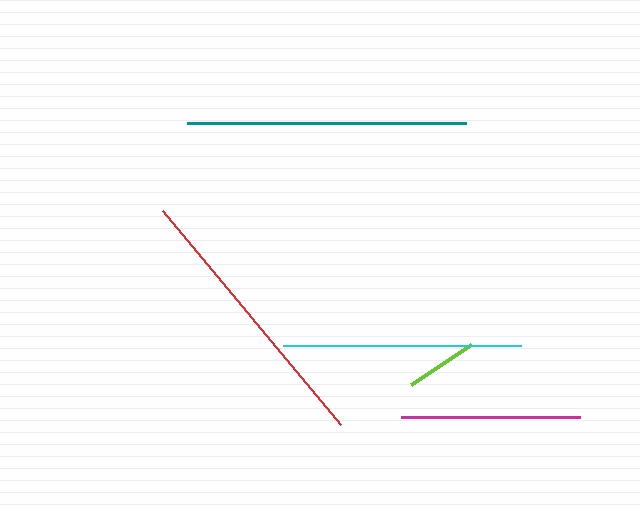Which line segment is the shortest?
The lime line is the shortest at approximately 72 pixels.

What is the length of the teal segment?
The teal segment is approximately 279 pixels long.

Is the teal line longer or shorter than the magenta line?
The teal line is longer than the magenta line.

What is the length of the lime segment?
The lime segment is approximately 72 pixels long.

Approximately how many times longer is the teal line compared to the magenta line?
The teal line is approximately 1.6 times the length of the magenta line.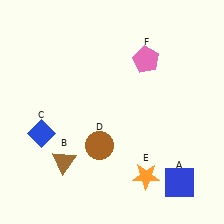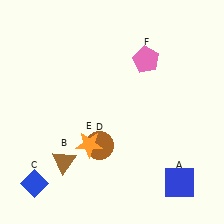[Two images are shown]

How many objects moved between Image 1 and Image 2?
2 objects moved between the two images.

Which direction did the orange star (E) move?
The orange star (E) moved left.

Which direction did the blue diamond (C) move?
The blue diamond (C) moved down.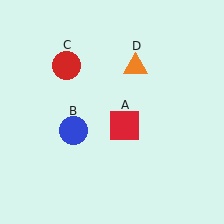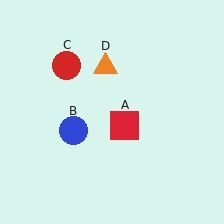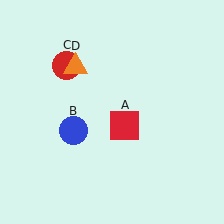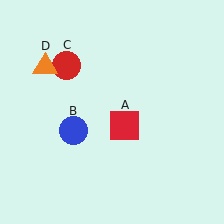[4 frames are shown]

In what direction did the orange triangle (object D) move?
The orange triangle (object D) moved left.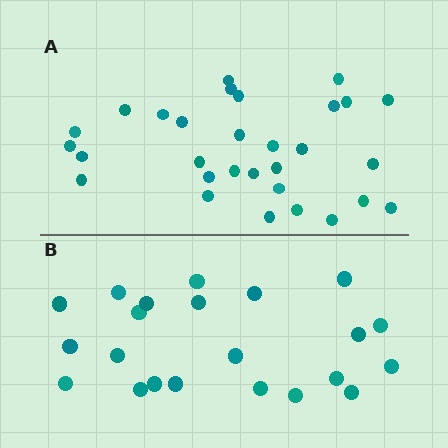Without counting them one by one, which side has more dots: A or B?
Region A (the top region) has more dots.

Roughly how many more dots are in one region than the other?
Region A has roughly 8 or so more dots than region B.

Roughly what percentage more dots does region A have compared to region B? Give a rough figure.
About 35% more.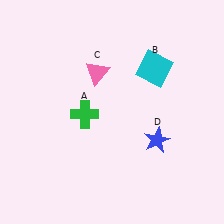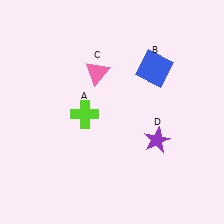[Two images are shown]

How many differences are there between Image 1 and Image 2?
There are 3 differences between the two images.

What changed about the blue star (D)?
In Image 1, D is blue. In Image 2, it changed to purple.